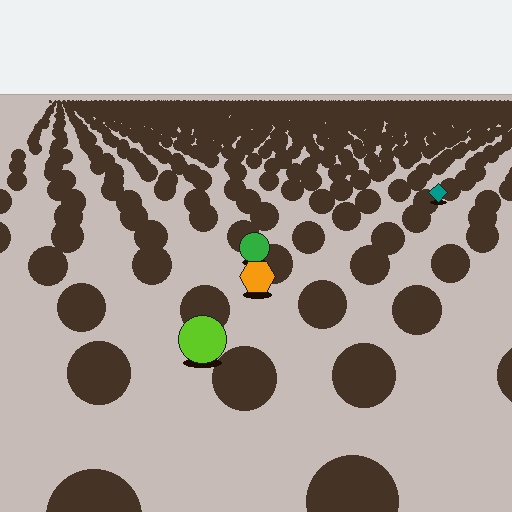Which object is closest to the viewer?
The lime circle is closest. The texture marks near it are larger and more spread out.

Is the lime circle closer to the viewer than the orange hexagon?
Yes. The lime circle is closer — you can tell from the texture gradient: the ground texture is coarser near it.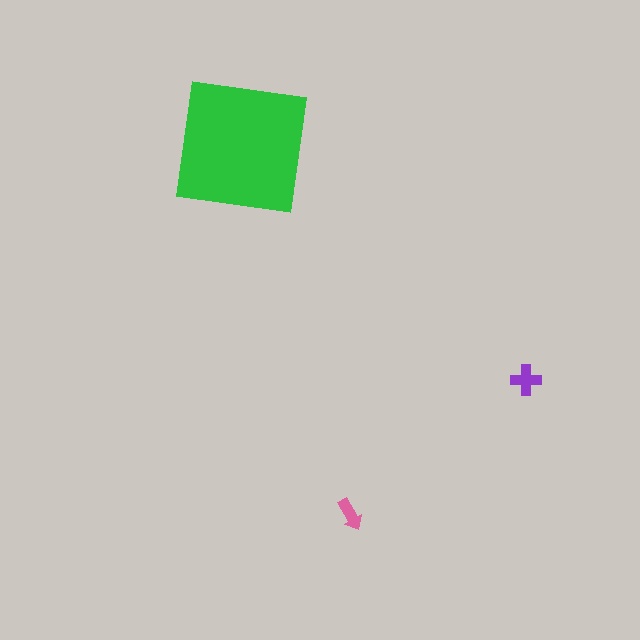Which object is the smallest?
The pink arrow.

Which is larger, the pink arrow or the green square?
The green square.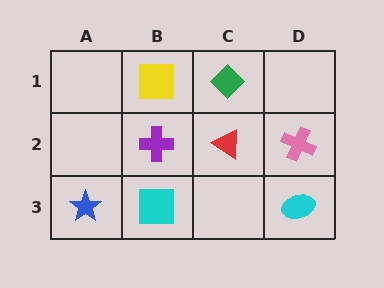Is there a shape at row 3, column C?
No, that cell is empty.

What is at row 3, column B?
A cyan square.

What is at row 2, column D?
A pink cross.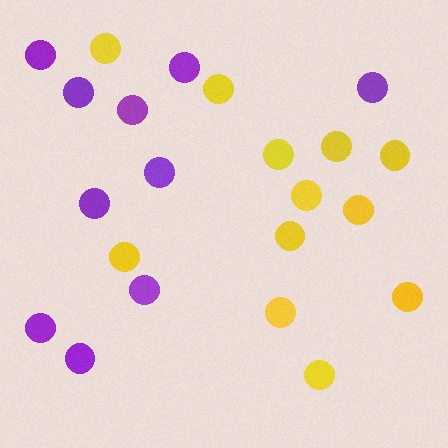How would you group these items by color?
There are 2 groups: one group of purple circles (10) and one group of yellow circles (12).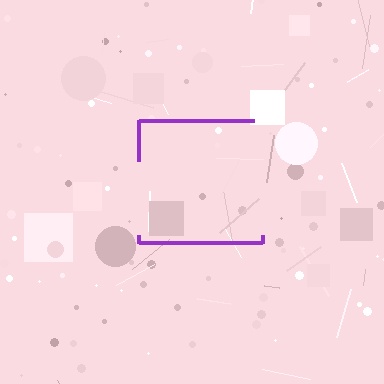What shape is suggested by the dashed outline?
The dashed outline suggests a square.